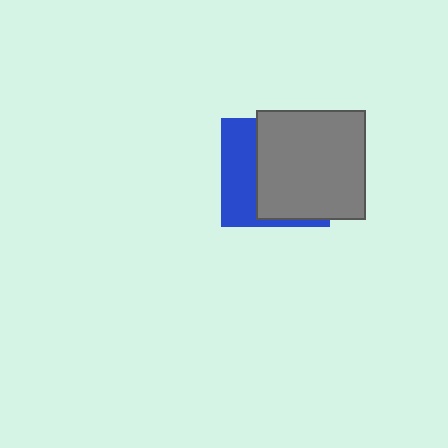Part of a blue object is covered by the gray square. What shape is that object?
It is a square.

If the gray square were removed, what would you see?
You would see the complete blue square.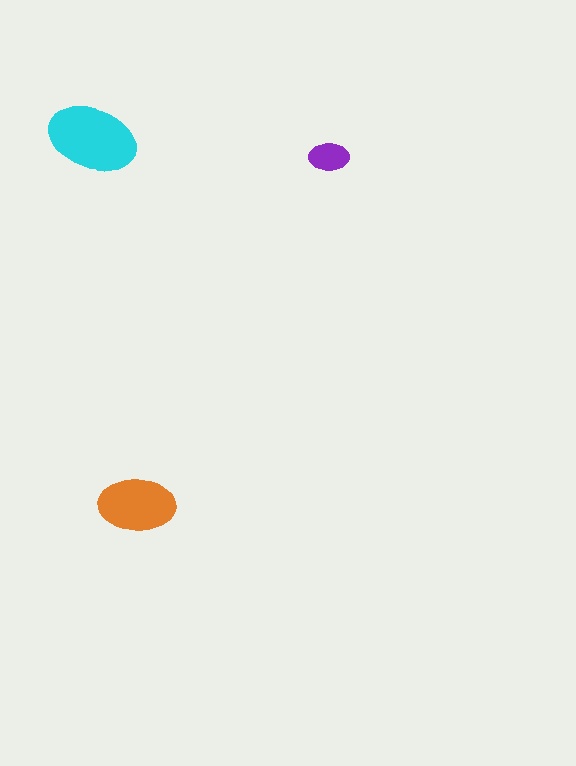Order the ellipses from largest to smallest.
the cyan one, the orange one, the purple one.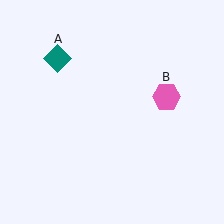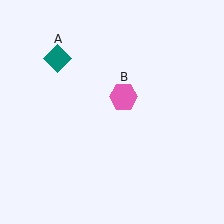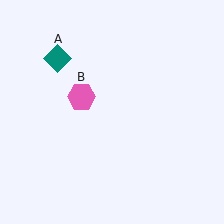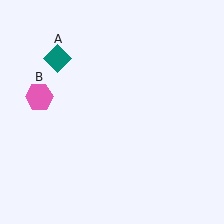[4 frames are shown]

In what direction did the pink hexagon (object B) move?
The pink hexagon (object B) moved left.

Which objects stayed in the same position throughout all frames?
Teal diamond (object A) remained stationary.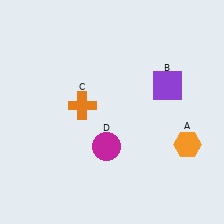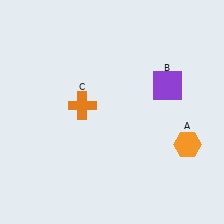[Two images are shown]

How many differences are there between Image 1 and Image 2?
There is 1 difference between the two images.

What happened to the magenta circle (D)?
The magenta circle (D) was removed in Image 2. It was in the bottom-left area of Image 1.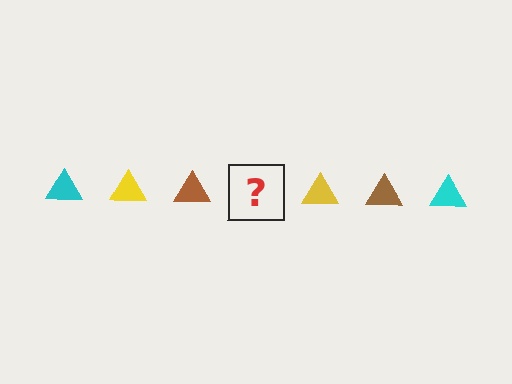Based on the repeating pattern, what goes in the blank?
The blank should be a cyan triangle.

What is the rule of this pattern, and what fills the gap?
The rule is that the pattern cycles through cyan, yellow, brown triangles. The gap should be filled with a cyan triangle.